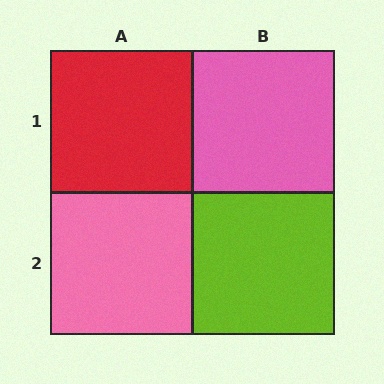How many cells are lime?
1 cell is lime.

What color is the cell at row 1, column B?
Pink.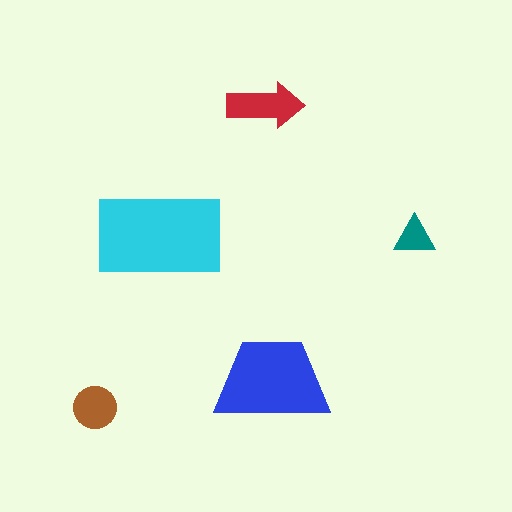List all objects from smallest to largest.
The teal triangle, the brown circle, the red arrow, the blue trapezoid, the cyan rectangle.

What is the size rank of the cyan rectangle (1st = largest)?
1st.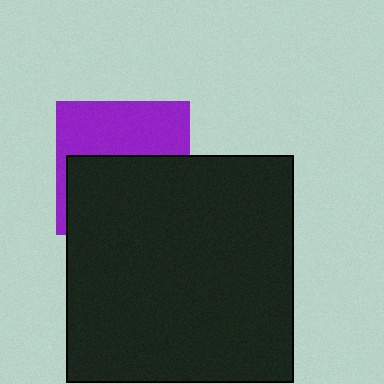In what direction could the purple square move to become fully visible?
The purple square could move up. That would shift it out from behind the black square entirely.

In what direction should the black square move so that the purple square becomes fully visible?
The black square should move down. That is the shortest direction to clear the overlap and leave the purple square fully visible.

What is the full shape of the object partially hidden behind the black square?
The partially hidden object is a purple square.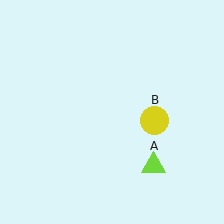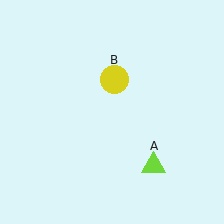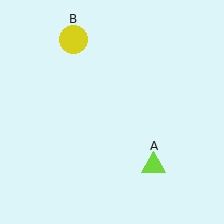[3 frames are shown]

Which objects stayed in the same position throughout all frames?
Lime triangle (object A) remained stationary.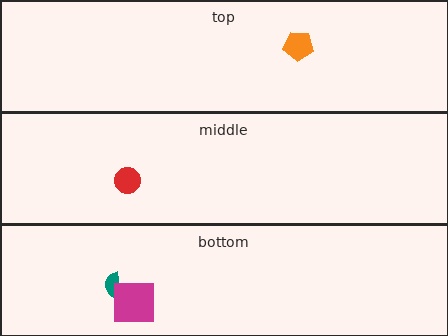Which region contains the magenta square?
The bottom region.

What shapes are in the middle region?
The red circle.